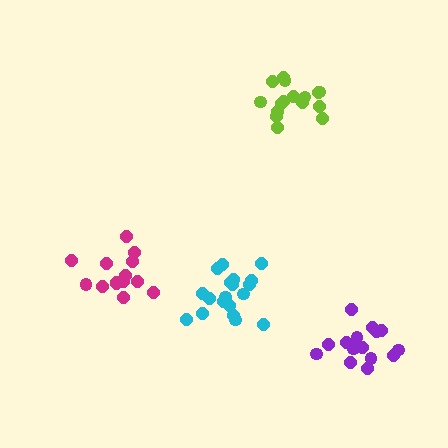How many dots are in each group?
Group 1: 14 dots, Group 2: 16 dots, Group 3: 20 dots, Group 4: 16 dots (66 total).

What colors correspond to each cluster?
The clusters are colored: magenta, lime, cyan, purple.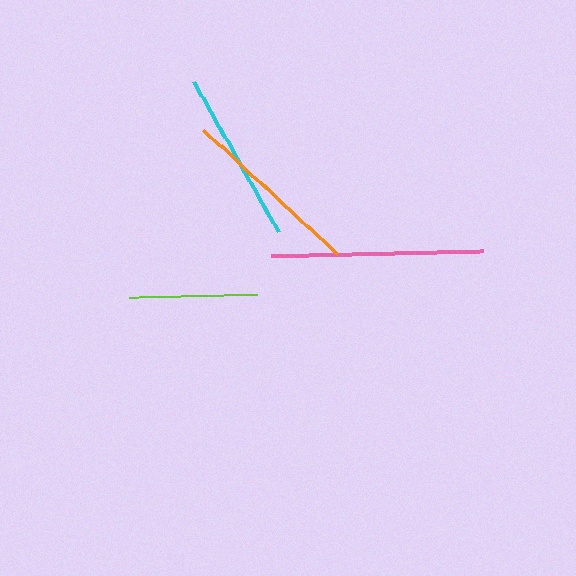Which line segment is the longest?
The pink line is the longest at approximately 212 pixels.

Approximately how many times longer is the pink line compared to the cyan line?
The pink line is approximately 1.2 times the length of the cyan line.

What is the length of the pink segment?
The pink segment is approximately 212 pixels long.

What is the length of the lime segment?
The lime segment is approximately 127 pixels long.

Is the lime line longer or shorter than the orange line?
The orange line is longer than the lime line.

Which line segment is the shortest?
The lime line is the shortest at approximately 127 pixels.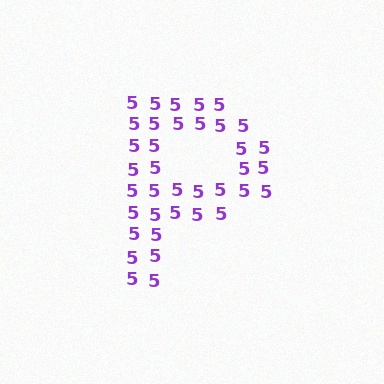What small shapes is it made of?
It is made of small digit 5's.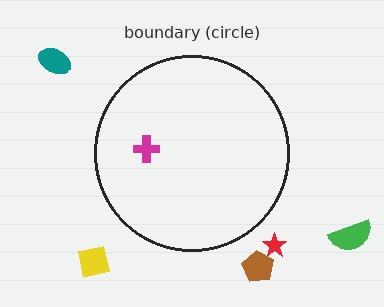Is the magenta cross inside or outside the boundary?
Inside.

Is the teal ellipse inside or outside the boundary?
Outside.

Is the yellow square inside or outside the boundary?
Outside.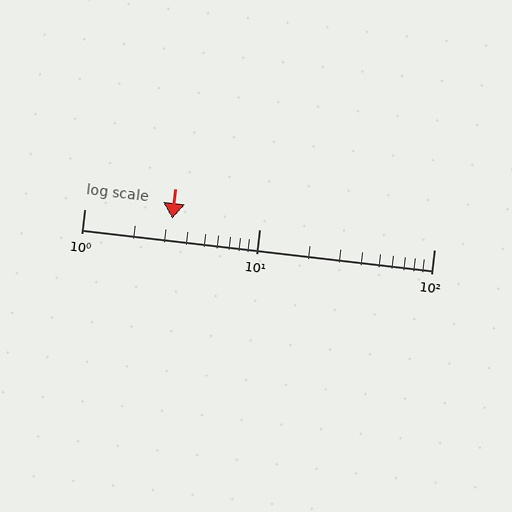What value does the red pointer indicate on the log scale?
The pointer indicates approximately 3.2.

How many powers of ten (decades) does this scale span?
The scale spans 2 decades, from 1 to 100.